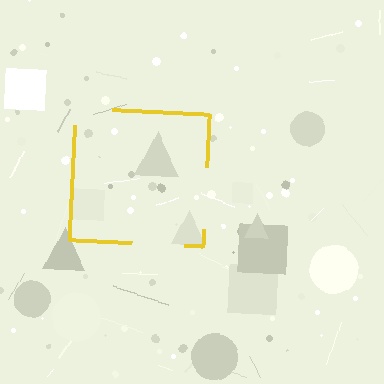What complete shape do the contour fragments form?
The contour fragments form a square.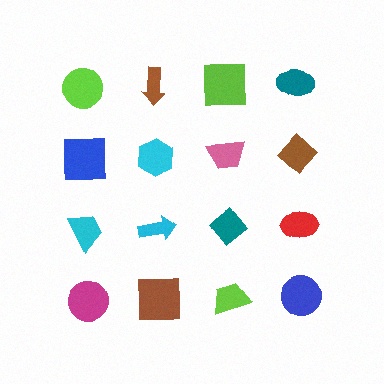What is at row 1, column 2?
A brown arrow.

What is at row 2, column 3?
A pink trapezoid.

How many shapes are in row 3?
4 shapes.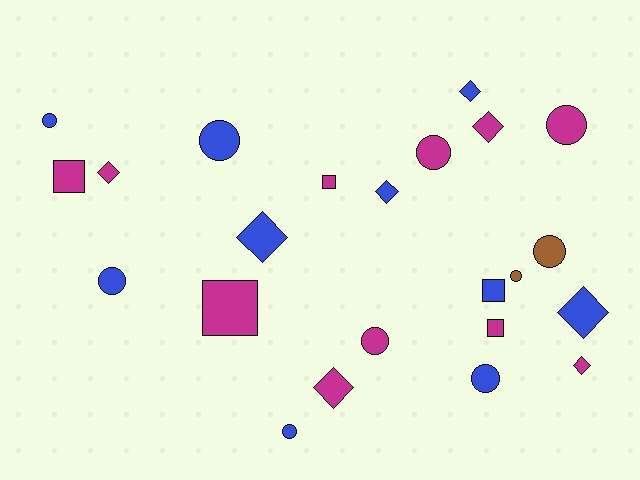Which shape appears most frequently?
Circle, with 10 objects.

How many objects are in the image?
There are 23 objects.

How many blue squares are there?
There is 1 blue square.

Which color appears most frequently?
Magenta, with 11 objects.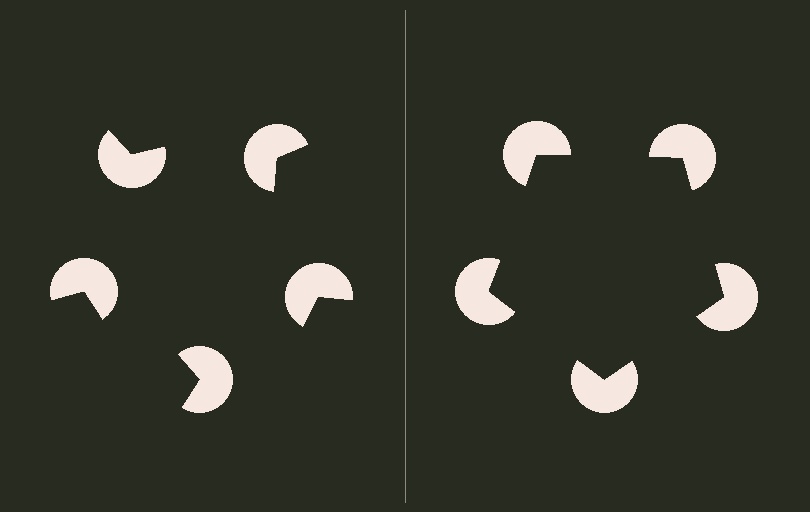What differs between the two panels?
The pac-man discs are positioned identically on both sides; only the wedge orientations differ. On the right they align to a pentagon; on the left they are misaligned.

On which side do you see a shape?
An illusory pentagon appears on the right side. On the left side the wedge cuts are rotated, so no coherent shape forms.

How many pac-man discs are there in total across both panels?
10 — 5 on each side.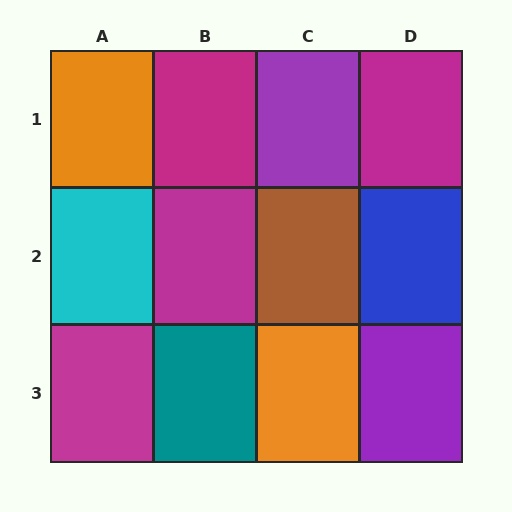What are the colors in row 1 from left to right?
Orange, magenta, purple, magenta.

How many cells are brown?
1 cell is brown.